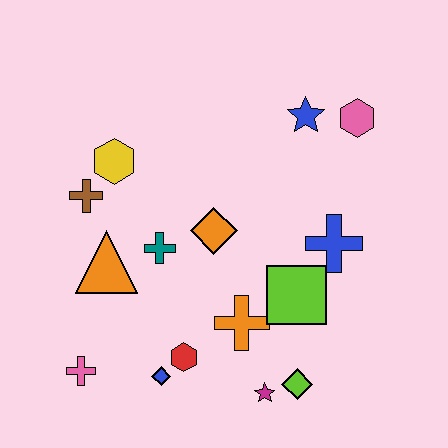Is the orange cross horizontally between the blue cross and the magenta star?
No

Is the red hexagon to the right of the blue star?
No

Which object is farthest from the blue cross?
The pink cross is farthest from the blue cross.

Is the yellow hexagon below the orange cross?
No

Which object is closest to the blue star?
The pink hexagon is closest to the blue star.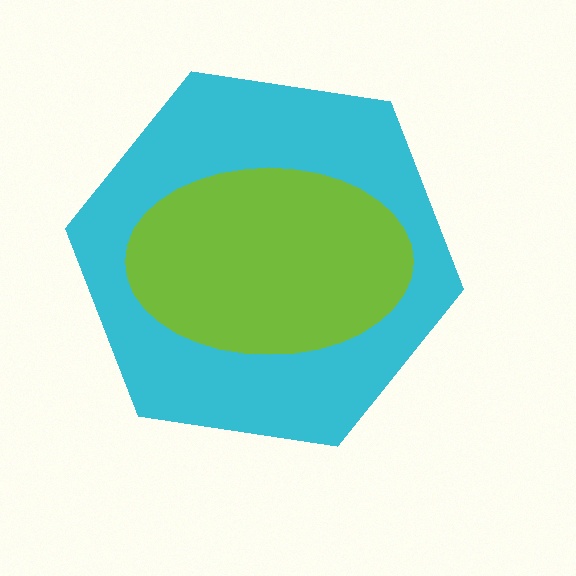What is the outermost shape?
The cyan hexagon.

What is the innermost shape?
The lime ellipse.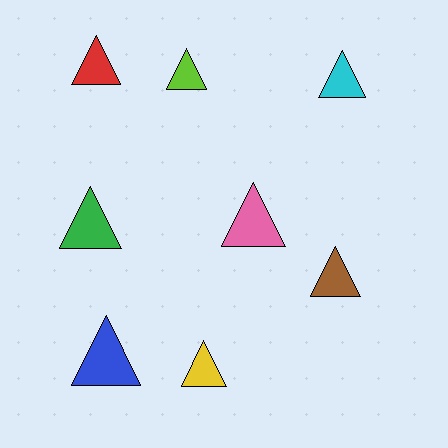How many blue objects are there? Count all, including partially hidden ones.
There is 1 blue object.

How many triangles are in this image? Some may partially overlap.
There are 8 triangles.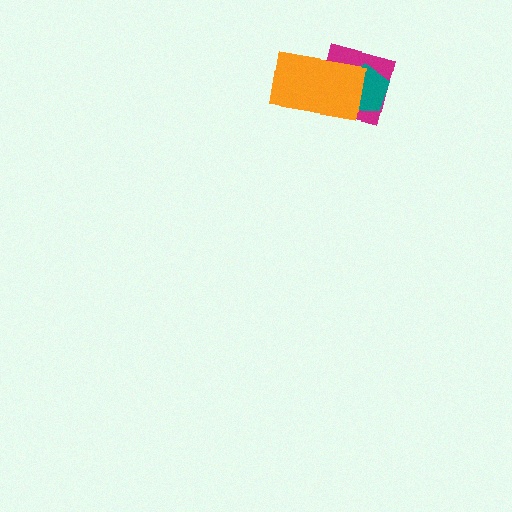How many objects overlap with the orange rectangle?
2 objects overlap with the orange rectangle.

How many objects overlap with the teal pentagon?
2 objects overlap with the teal pentagon.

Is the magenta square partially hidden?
Yes, it is partially covered by another shape.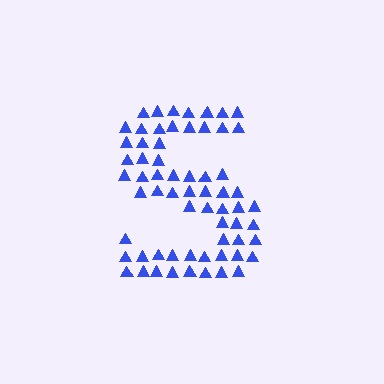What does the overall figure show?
The overall figure shows the letter S.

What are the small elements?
The small elements are triangles.